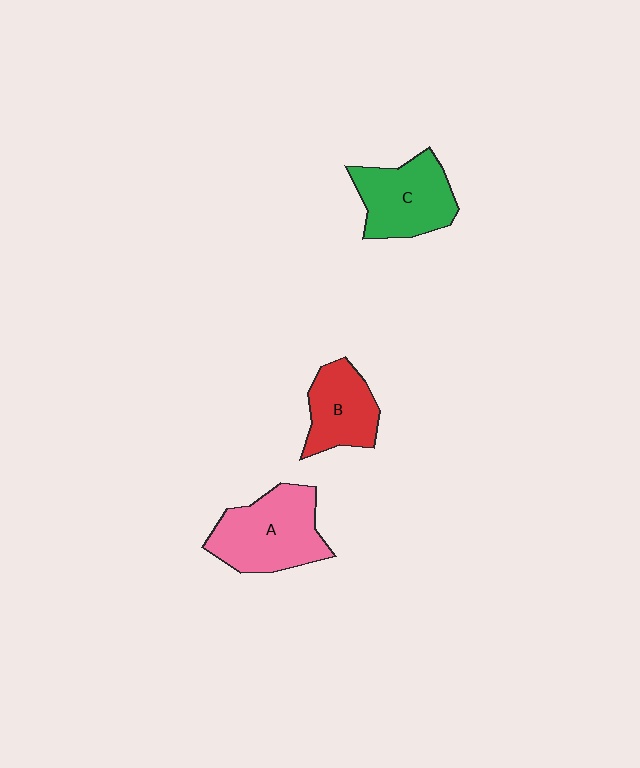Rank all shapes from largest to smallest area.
From largest to smallest: A (pink), C (green), B (red).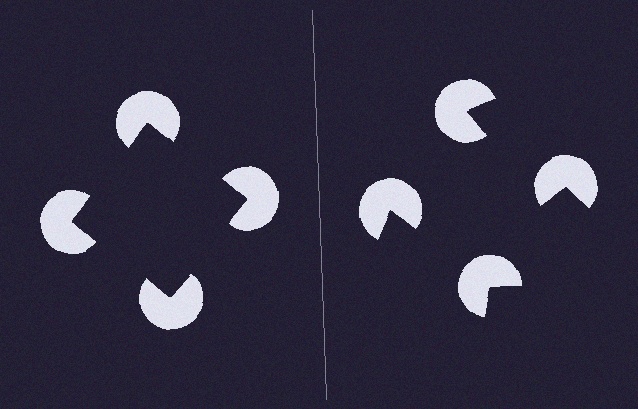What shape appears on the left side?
An illusory square.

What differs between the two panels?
The pac-man discs are positioned identically on both sides; only the wedge orientations differ. On the left they align to a square; on the right they are misaligned.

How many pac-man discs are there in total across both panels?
8 — 4 on each side.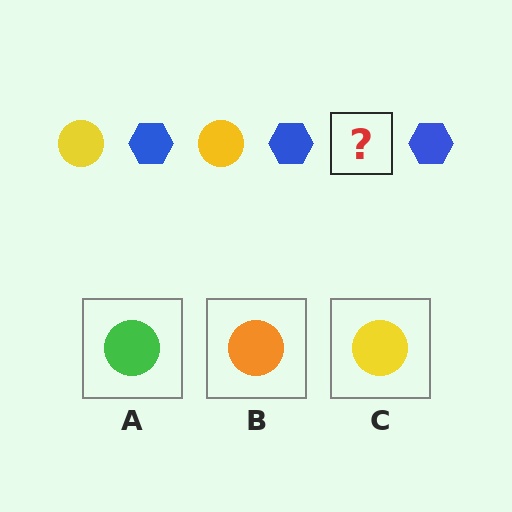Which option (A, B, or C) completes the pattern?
C.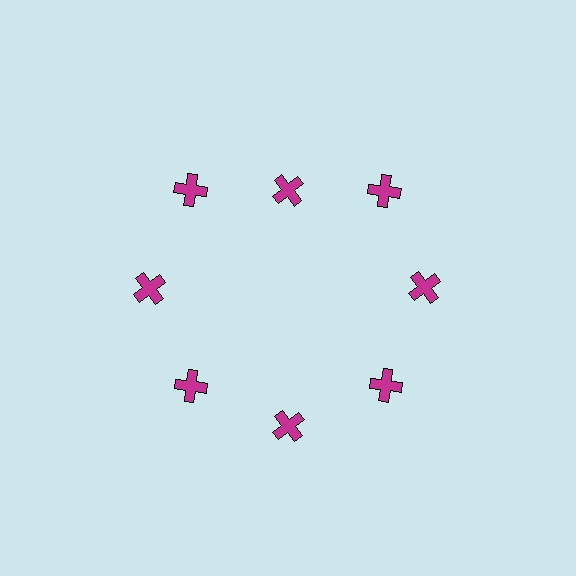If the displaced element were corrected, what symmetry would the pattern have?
It would have 8-fold rotational symmetry — the pattern would map onto itself every 45 degrees.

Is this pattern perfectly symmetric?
No. The 8 magenta crosses are arranged in a ring, but one element near the 12 o'clock position is pulled inward toward the center, breaking the 8-fold rotational symmetry.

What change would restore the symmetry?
The symmetry would be restored by moving it outward, back onto the ring so that all 8 crosses sit at equal angles and equal distance from the center.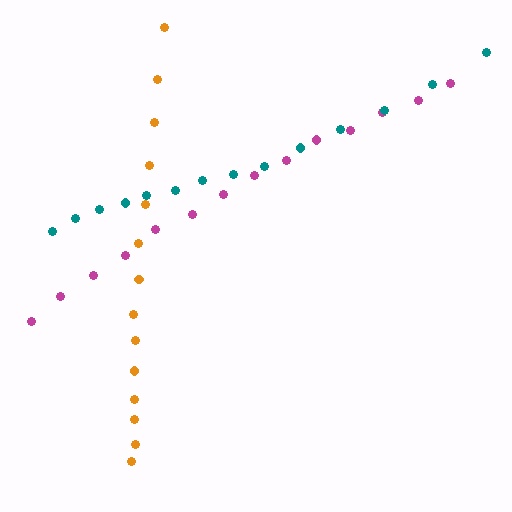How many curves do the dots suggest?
There are 3 distinct paths.